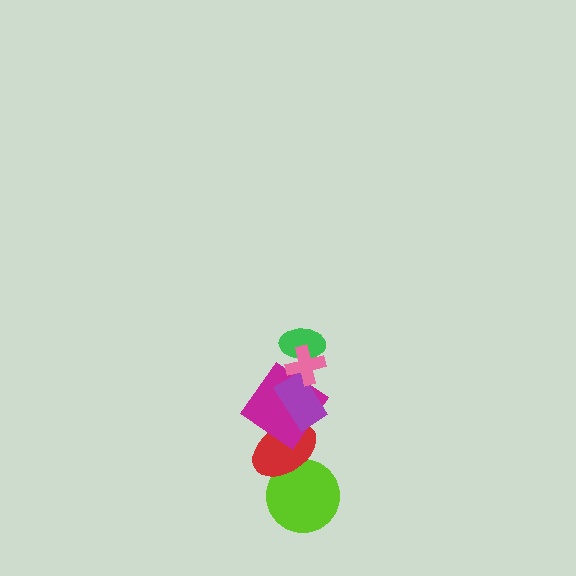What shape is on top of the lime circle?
The red ellipse is on top of the lime circle.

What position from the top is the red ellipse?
The red ellipse is 5th from the top.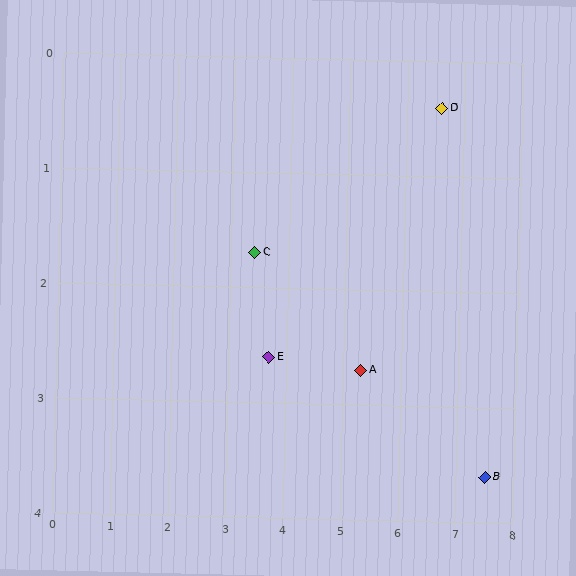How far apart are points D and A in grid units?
Points D and A are about 2.6 grid units apart.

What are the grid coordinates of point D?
Point D is at approximately (6.6, 0.4).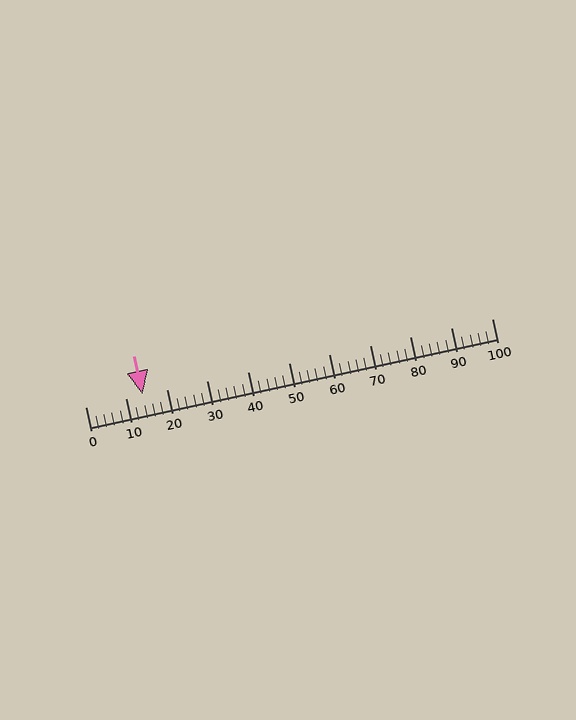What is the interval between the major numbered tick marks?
The major tick marks are spaced 10 units apart.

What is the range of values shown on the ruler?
The ruler shows values from 0 to 100.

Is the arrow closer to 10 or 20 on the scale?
The arrow is closer to 10.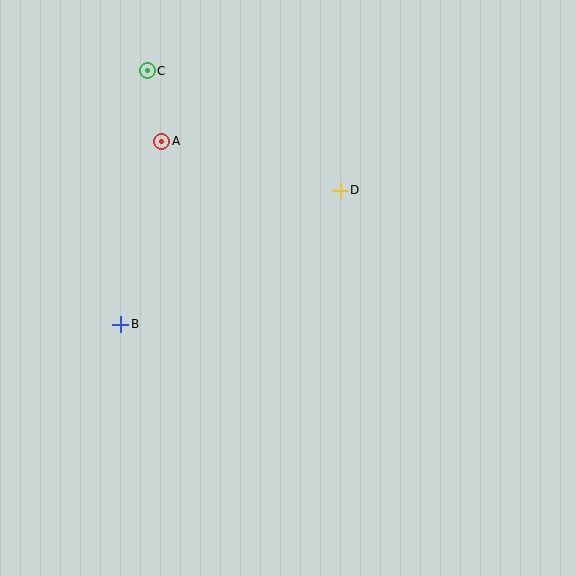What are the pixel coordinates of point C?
Point C is at (147, 71).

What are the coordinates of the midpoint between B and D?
The midpoint between B and D is at (231, 257).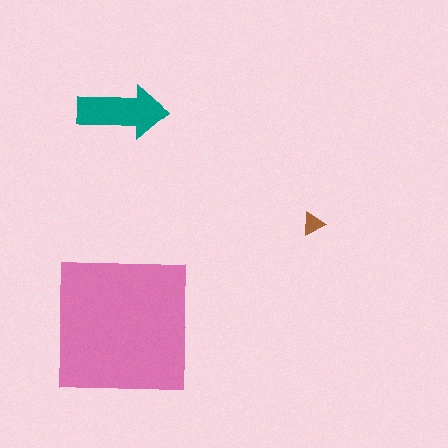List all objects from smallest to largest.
The brown triangle, the teal arrow, the pink square.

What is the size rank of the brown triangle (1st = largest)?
3rd.